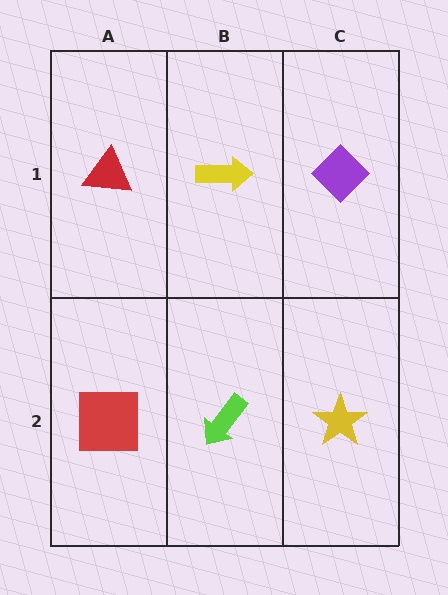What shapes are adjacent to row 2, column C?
A purple diamond (row 1, column C), a lime arrow (row 2, column B).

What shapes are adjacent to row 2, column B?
A yellow arrow (row 1, column B), a red square (row 2, column A), a yellow star (row 2, column C).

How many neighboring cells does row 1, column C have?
2.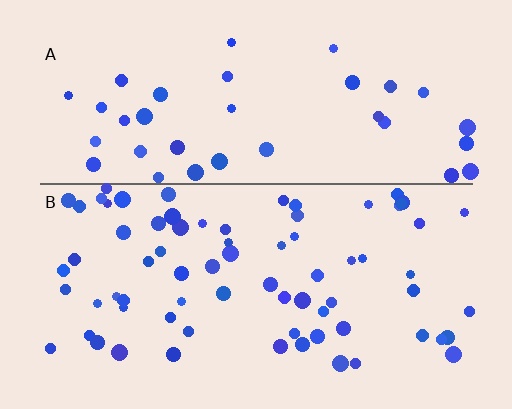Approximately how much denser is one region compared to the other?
Approximately 1.9× — region B over region A.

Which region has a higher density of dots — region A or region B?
B (the bottom).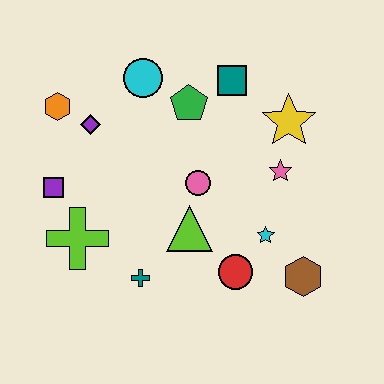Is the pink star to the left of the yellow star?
Yes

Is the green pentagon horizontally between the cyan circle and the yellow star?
Yes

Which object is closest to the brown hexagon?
The cyan star is closest to the brown hexagon.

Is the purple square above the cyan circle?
No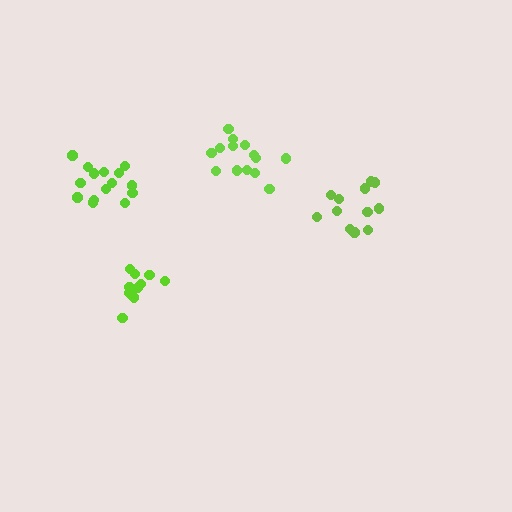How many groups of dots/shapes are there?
There are 4 groups.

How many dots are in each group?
Group 1: 14 dots, Group 2: 12 dots, Group 3: 15 dots, Group 4: 11 dots (52 total).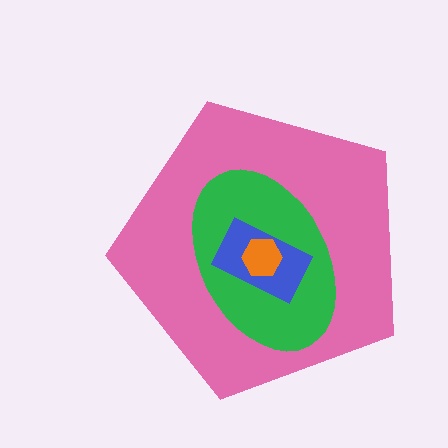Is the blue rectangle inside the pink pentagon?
Yes.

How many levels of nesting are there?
4.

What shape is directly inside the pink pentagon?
The green ellipse.